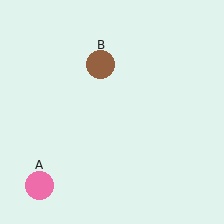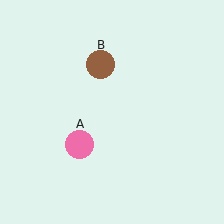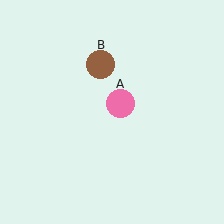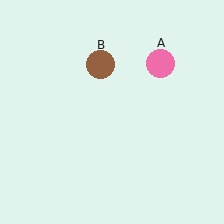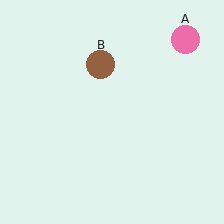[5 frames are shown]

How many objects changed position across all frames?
1 object changed position: pink circle (object A).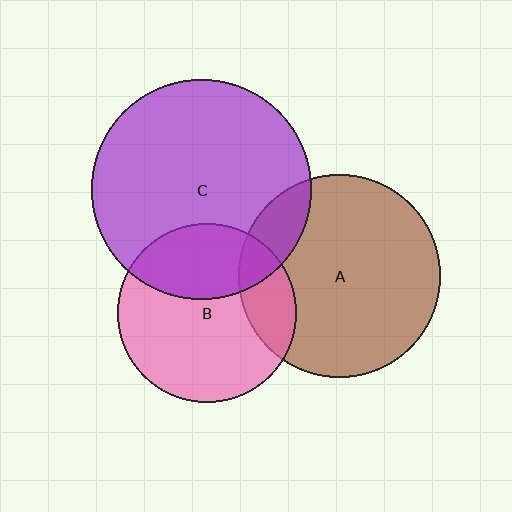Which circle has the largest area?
Circle C (purple).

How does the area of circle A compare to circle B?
Approximately 1.3 times.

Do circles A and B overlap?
Yes.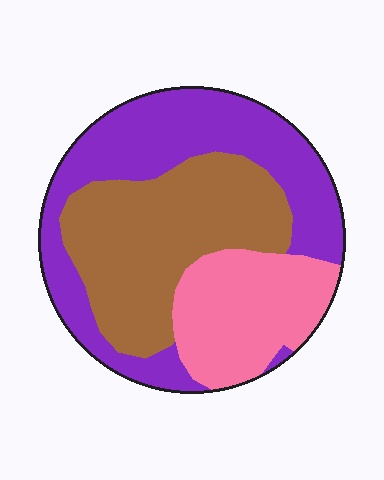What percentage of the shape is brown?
Brown covers roughly 35% of the shape.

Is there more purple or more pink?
Purple.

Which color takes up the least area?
Pink, at roughly 25%.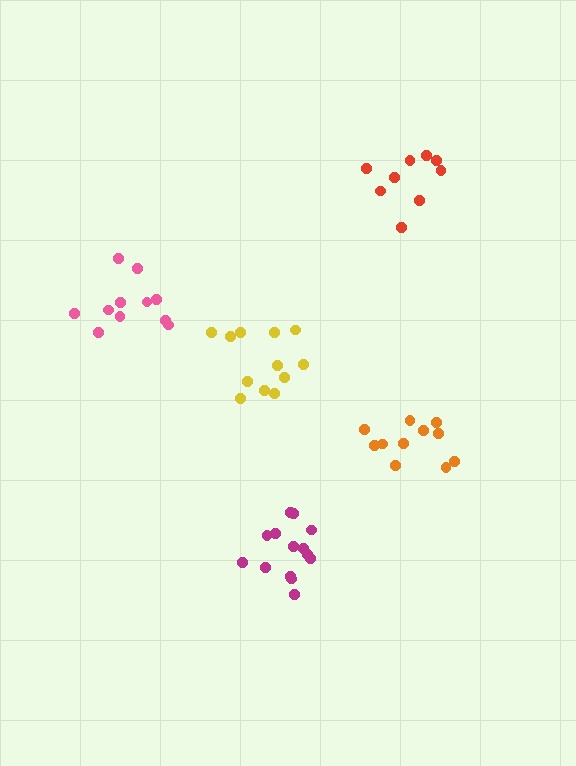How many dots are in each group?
Group 1: 11 dots, Group 2: 12 dots, Group 3: 9 dots, Group 4: 14 dots, Group 5: 11 dots (57 total).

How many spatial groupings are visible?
There are 5 spatial groupings.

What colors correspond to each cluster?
The clusters are colored: orange, yellow, red, magenta, pink.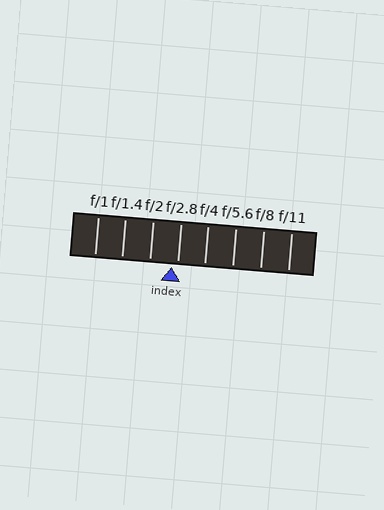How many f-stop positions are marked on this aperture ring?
There are 8 f-stop positions marked.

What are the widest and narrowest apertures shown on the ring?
The widest aperture shown is f/1 and the narrowest is f/11.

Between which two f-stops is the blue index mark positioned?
The index mark is between f/2 and f/2.8.